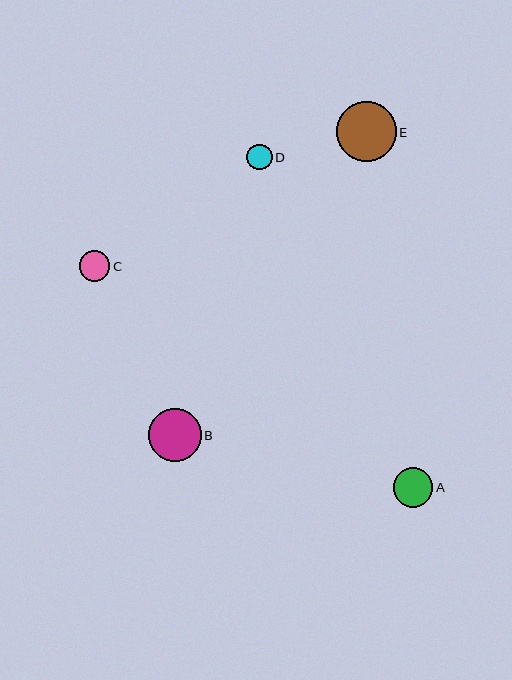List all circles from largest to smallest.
From largest to smallest: E, B, A, C, D.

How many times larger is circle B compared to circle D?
Circle B is approximately 2.1 times the size of circle D.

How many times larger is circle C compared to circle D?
Circle C is approximately 1.2 times the size of circle D.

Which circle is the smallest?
Circle D is the smallest with a size of approximately 25 pixels.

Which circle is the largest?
Circle E is the largest with a size of approximately 59 pixels.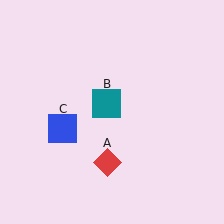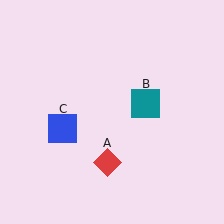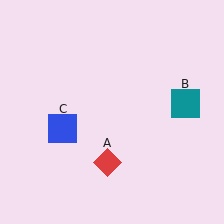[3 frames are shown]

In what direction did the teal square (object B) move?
The teal square (object B) moved right.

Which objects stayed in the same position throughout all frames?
Red diamond (object A) and blue square (object C) remained stationary.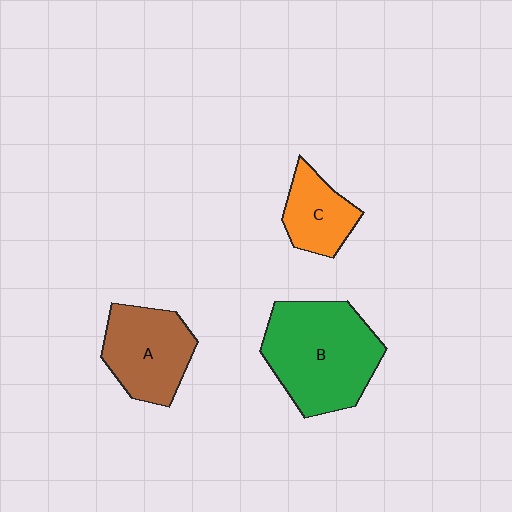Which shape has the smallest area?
Shape C (orange).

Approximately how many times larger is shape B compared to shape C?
Approximately 2.2 times.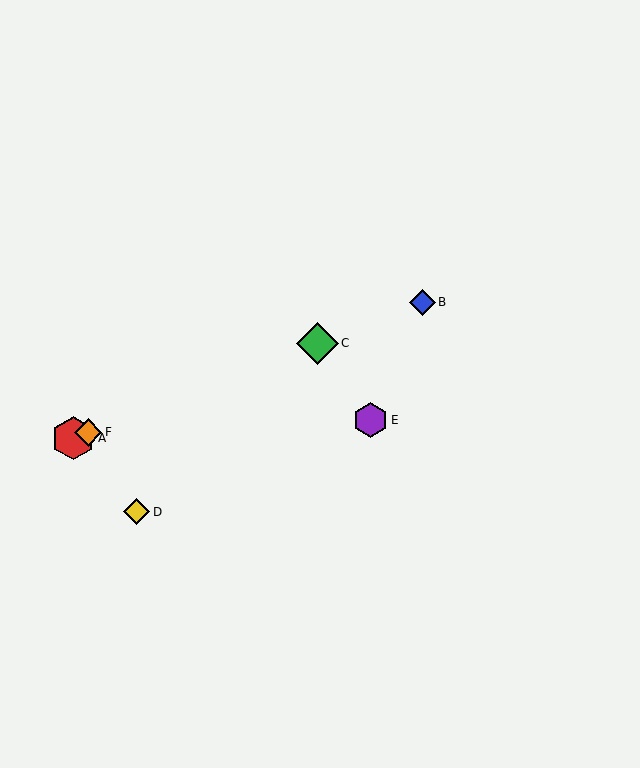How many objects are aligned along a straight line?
4 objects (A, B, C, F) are aligned along a straight line.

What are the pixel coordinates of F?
Object F is at (88, 432).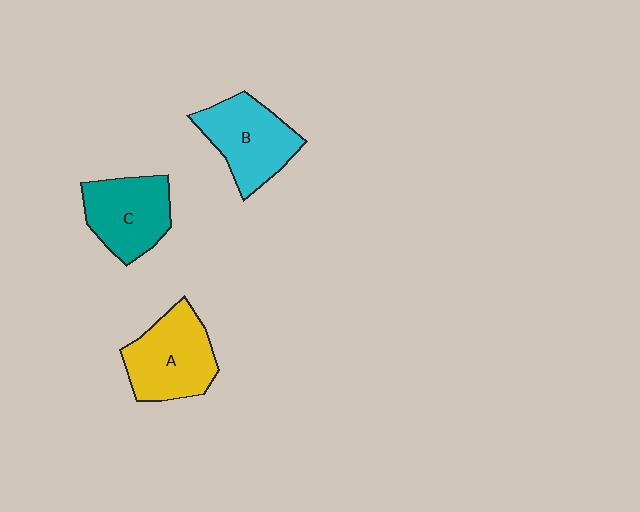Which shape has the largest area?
Shape A (yellow).